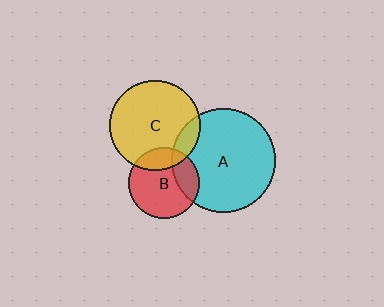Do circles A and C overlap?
Yes.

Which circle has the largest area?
Circle A (cyan).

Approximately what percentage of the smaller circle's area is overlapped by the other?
Approximately 15%.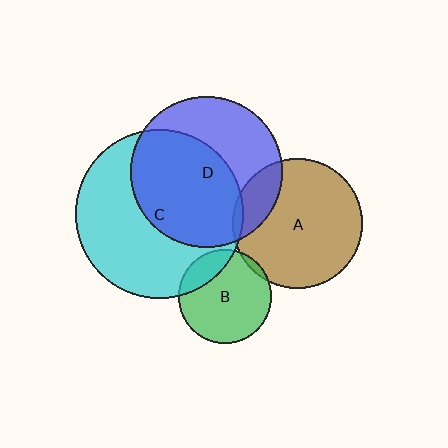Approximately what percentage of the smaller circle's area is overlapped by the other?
Approximately 55%.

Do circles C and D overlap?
Yes.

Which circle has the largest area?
Circle C (cyan).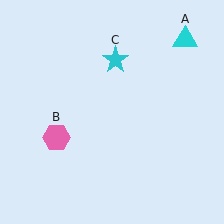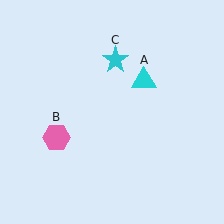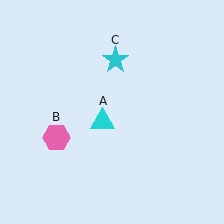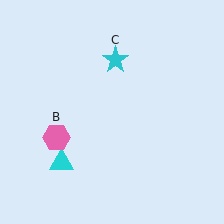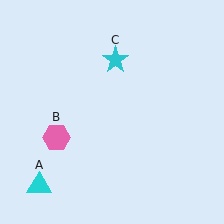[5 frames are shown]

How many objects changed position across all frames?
1 object changed position: cyan triangle (object A).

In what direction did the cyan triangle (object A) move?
The cyan triangle (object A) moved down and to the left.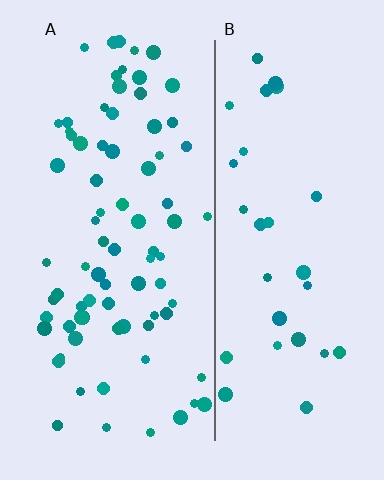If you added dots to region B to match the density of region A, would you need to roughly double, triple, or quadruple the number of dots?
Approximately double.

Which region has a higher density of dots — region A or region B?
A (the left).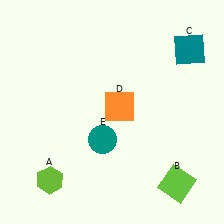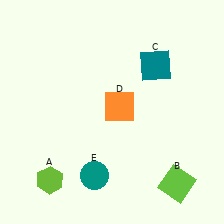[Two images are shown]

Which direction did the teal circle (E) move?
The teal circle (E) moved down.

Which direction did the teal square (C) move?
The teal square (C) moved left.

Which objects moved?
The objects that moved are: the teal square (C), the teal circle (E).